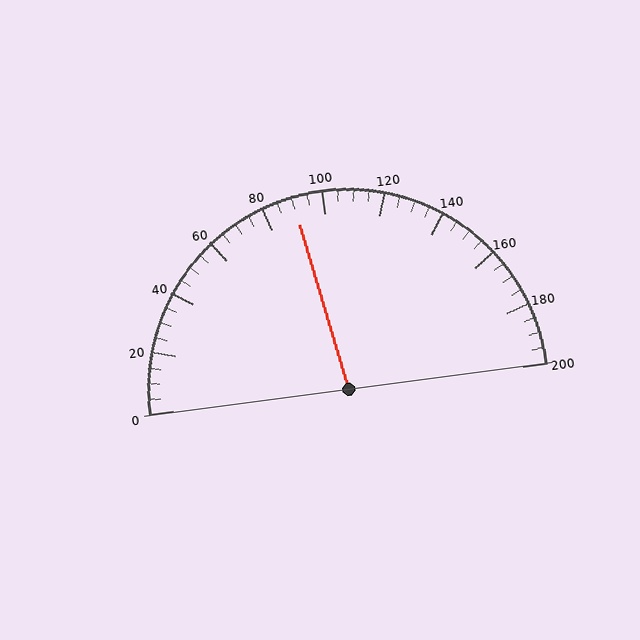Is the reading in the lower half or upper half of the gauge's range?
The reading is in the lower half of the range (0 to 200).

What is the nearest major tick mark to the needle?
The nearest major tick mark is 80.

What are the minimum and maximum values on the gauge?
The gauge ranges from 0 to 200.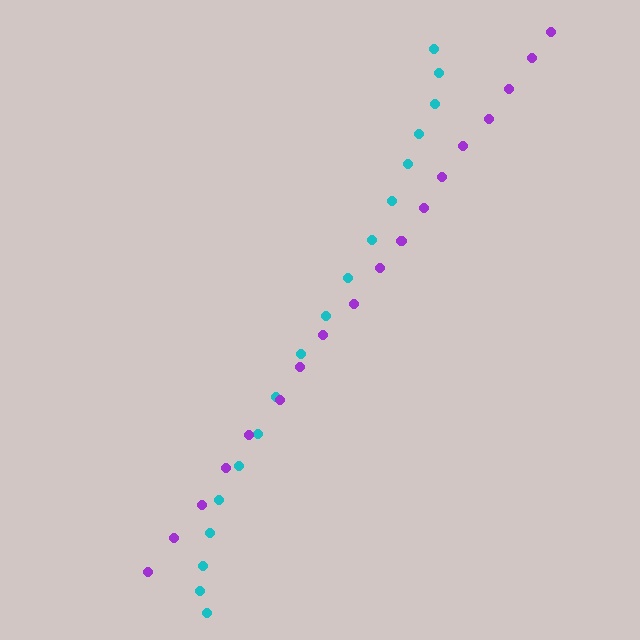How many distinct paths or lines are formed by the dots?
There are 2 distinct paths.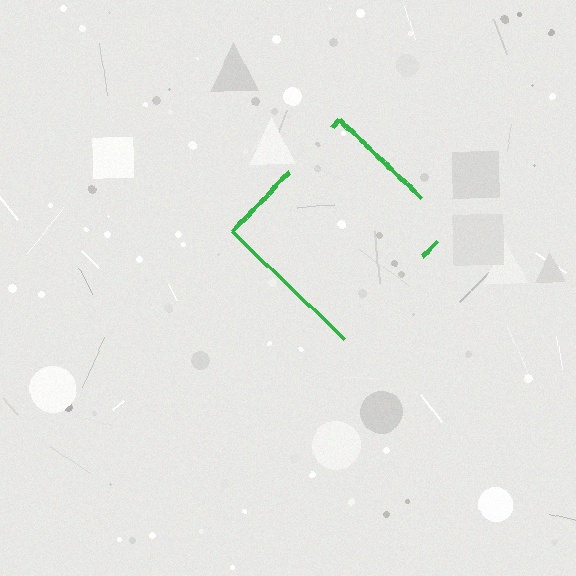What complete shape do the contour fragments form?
The contour fragments form a diamond.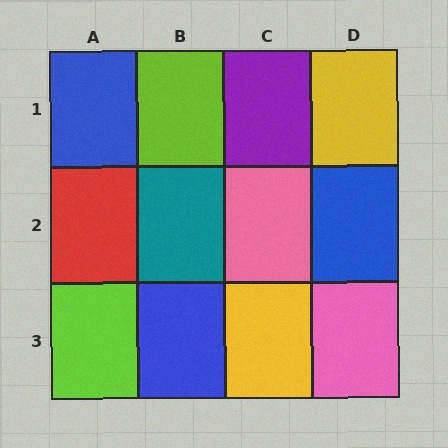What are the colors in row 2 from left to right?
Red, teal, pink, blue.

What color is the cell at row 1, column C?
Purple.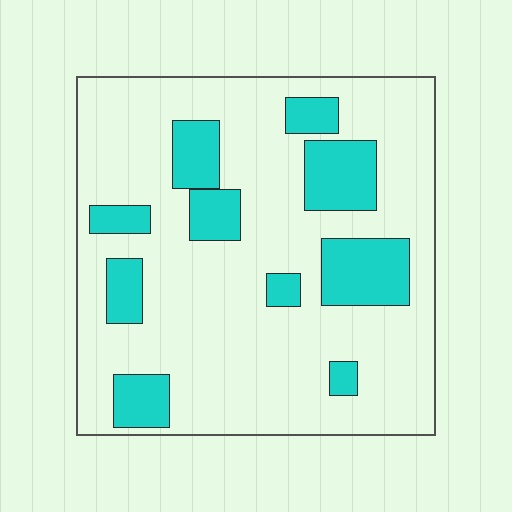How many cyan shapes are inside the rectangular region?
10.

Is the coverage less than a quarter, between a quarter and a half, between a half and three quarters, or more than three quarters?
Less than a quarter.